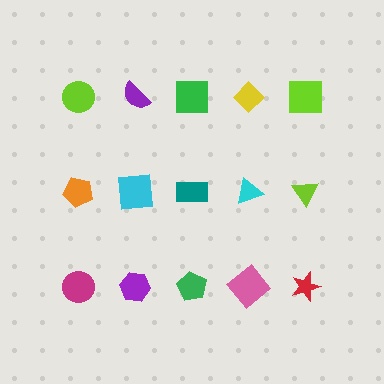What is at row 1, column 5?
A lime square.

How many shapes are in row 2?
5 shapes.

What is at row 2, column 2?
A cyan square.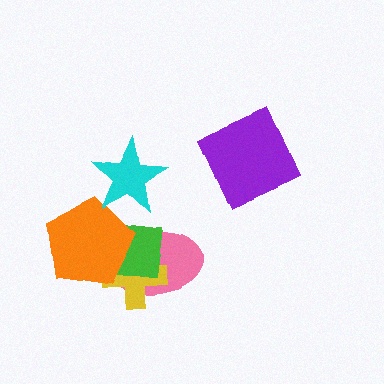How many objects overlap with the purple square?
0 objects overlap with the purple square.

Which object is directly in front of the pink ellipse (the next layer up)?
The yellow cross is directly in front of the pink ellipse.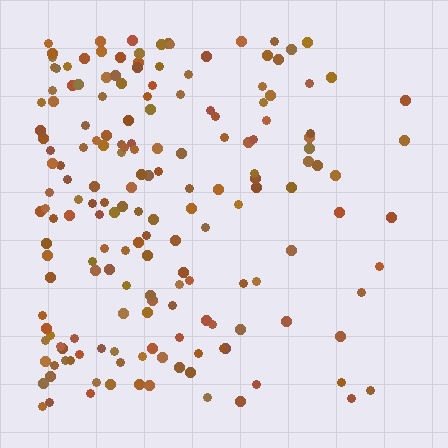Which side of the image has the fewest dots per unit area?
The right.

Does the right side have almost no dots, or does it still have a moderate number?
Still a moderate number, just noticeably fewer than the left.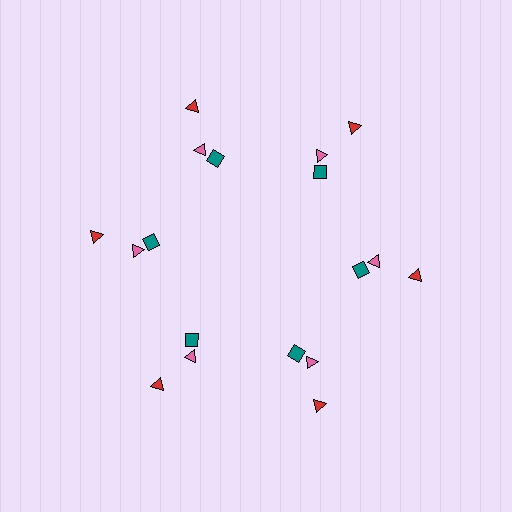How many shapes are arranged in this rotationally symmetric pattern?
There are 18 shapes, arranged in 6 groups of 3.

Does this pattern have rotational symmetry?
Yes, this pattern has 6-fold rotational symmetry. It looks the same after rotating 60 degrees around the center.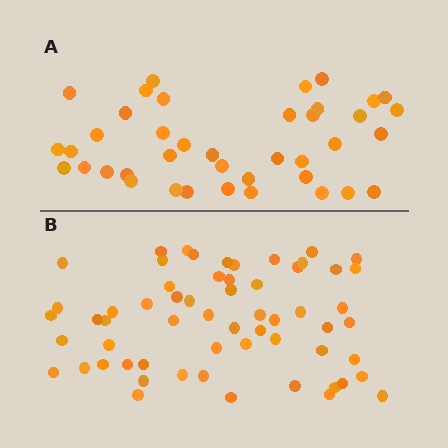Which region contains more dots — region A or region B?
Region B (the bottom region) has more dots.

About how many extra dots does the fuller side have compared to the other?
Region B has approximately 20 more dots than region A.